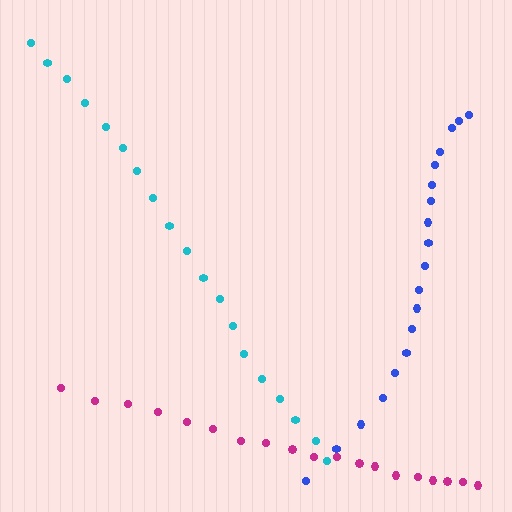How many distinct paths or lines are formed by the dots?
There are 3 distinct paths.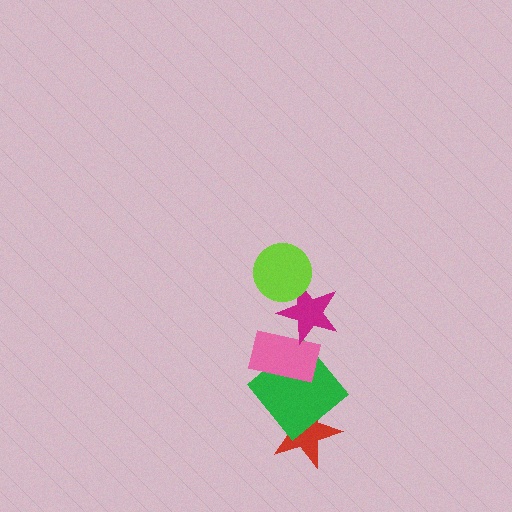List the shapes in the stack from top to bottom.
From top to bottom: the lime circle, the magenta star, the pink rectangle, the green diamond, the red star.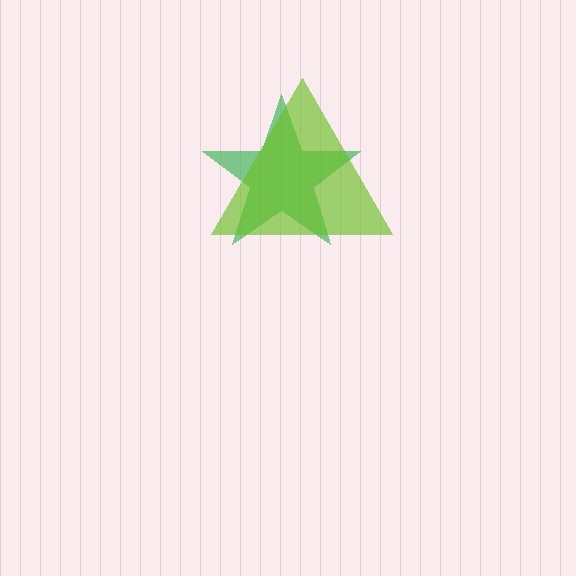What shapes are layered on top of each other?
The layered shapes are: a green star, a lime triangle.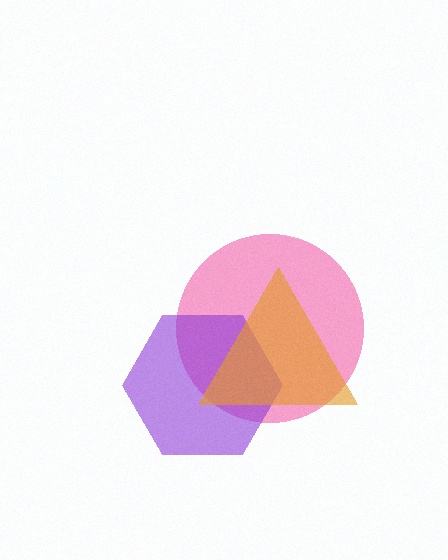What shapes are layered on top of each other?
The layered shapes are: a pink circle, a purple hexagon, an orange triangle.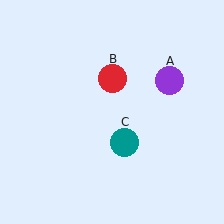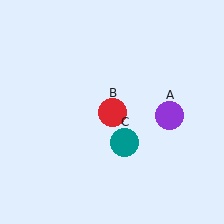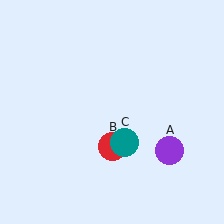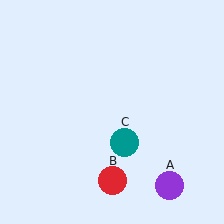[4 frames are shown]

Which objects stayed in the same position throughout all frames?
Teal circle (object C) remained stationary.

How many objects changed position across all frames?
2 objects changed position: purple circle (object A), red circle (object B).